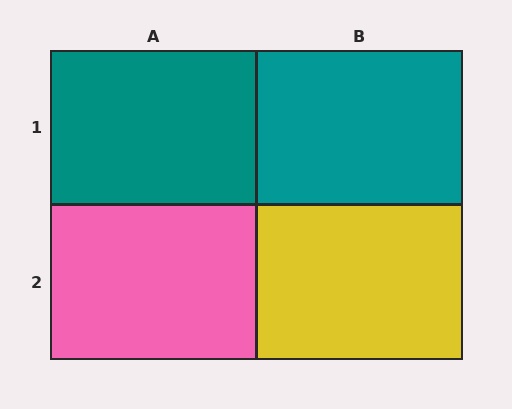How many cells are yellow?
1 cell is yellow.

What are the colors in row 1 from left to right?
Teal, teal.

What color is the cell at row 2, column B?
Yellow.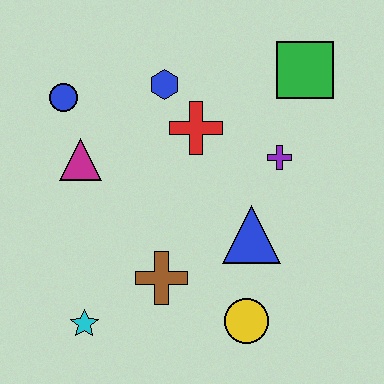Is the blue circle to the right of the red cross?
No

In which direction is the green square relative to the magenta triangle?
The green square is to the right of the magenta triangle.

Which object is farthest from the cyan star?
The green square is farthest from the cyan star.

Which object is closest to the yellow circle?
The blue triangle is closest to the yellow circle.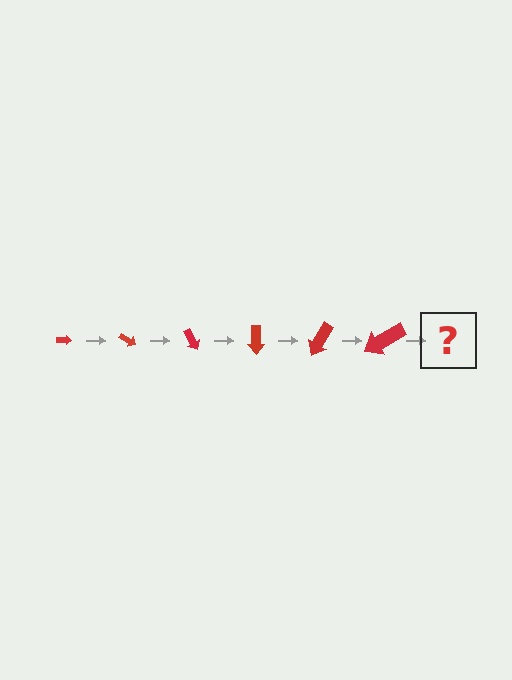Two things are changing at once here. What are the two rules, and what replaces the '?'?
The two rules are that the arrow grows larger each step and it rotates 30 degrees each step. The '?' should be an arrow, larger than the previous one and rotated 180 degrees from the start.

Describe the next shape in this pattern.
It should be an arrow, larger than the previous one and rotated 180 degrees from the start.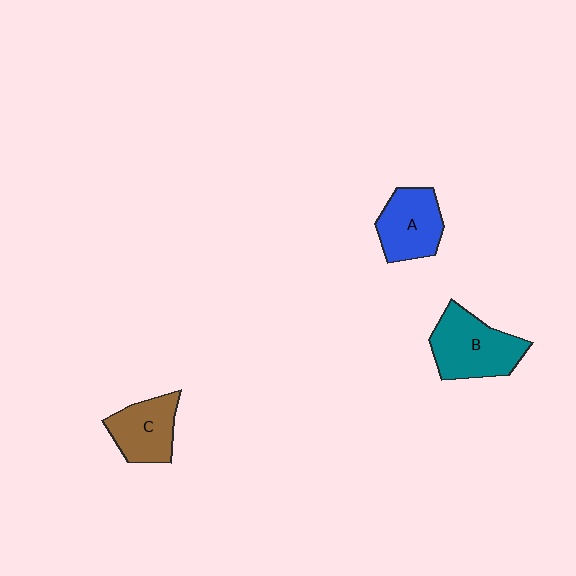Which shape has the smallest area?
Shape C (brown).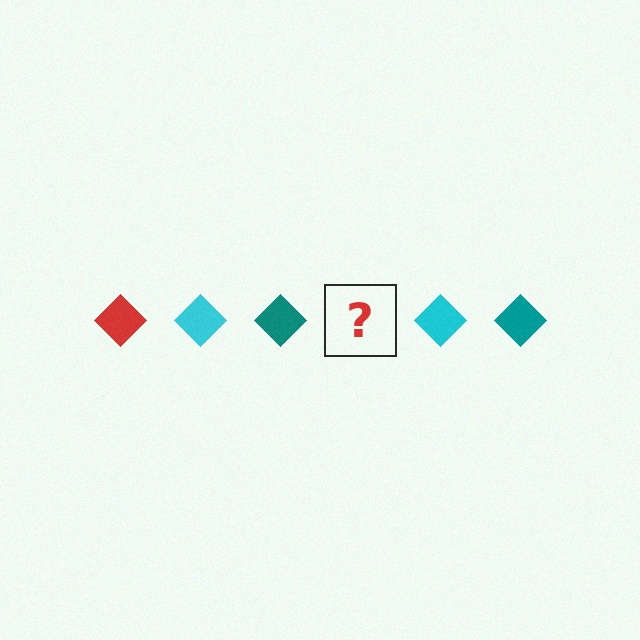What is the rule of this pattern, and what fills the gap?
The rule is that the pattern cycles through red, cyan, teal diamonds. The gap should be filled with a red diamond.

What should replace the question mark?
The question mark should be replaced with a red diamond.